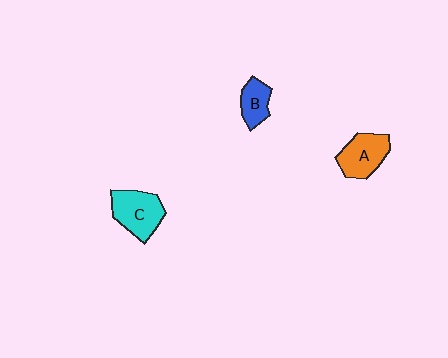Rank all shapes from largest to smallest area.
From largest to smallest: C (cyan), A (orange), B (blue).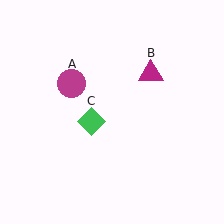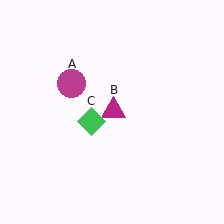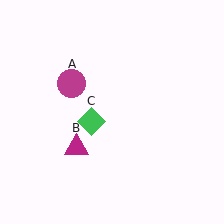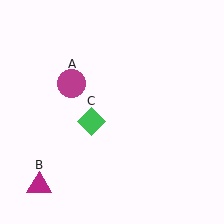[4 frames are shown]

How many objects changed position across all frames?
1 object changed position: magenta triangle (object B).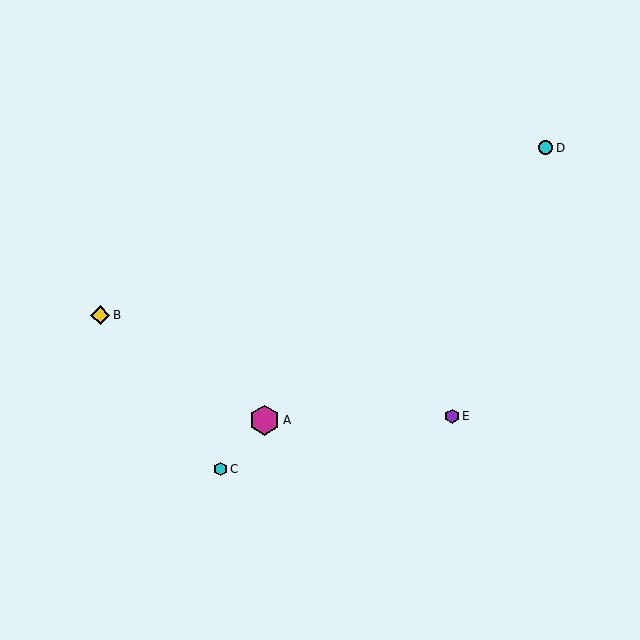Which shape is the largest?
The magenta hexagon (labeled A) is the largest.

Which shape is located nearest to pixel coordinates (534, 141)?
The cyan circle (labeled D) at (546, 148) is nearest to that location.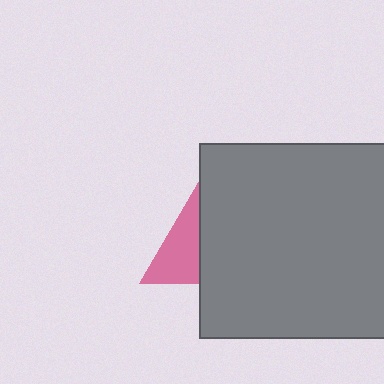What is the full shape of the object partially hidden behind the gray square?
The partially hidden object is a pink triangle.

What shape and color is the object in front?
The object in front is a gray square.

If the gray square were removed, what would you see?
You would see the complete pink triangle.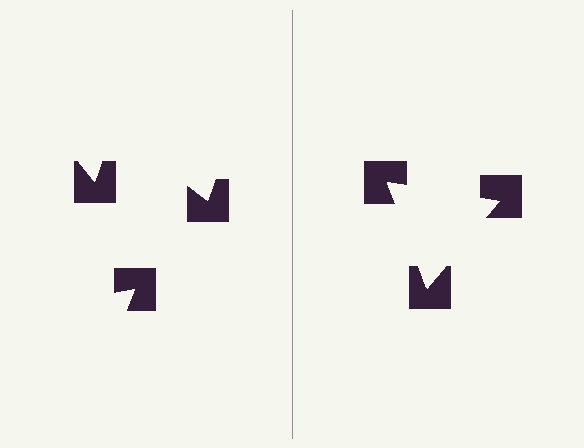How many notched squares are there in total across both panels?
6 — 3 on each side.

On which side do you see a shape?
An illusory triangle appears on the right side. On the left side the wedge cuts are rotated, so no coherent shape forms.